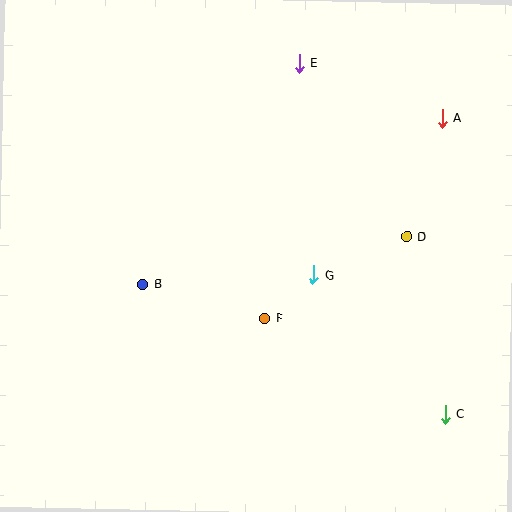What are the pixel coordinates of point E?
Point E is at (299, 63).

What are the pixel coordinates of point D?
Point D is at (407, 237).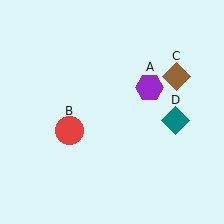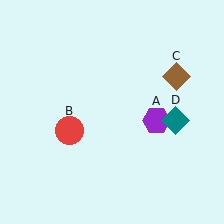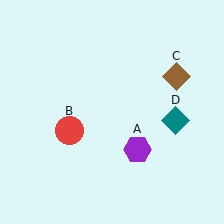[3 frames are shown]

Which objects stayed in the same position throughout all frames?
Red circle (object B) and brown diamond (object C) and teal diamond (object D) remained stationary.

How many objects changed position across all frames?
1 object changed position: purple hexagon (object A).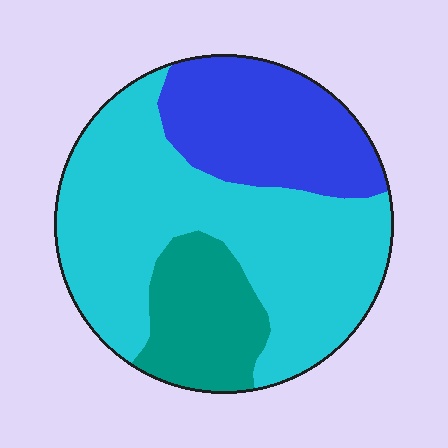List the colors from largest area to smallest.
From largest to smallest: cyan, blue, teal.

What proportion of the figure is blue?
Blue takes up between a quarter and a half of the figure.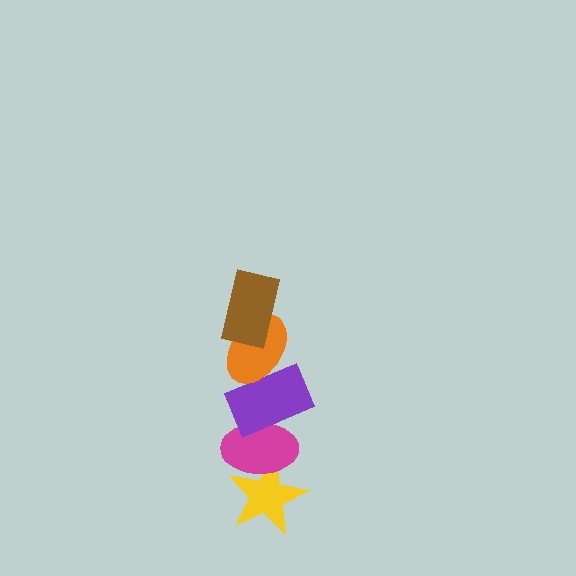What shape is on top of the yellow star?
The magenta ellipse is on top of the yellow star.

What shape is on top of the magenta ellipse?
The purple rectangle is on top of the magenta ellipse.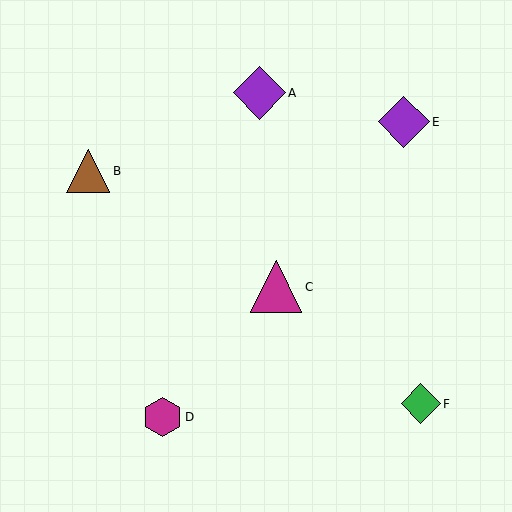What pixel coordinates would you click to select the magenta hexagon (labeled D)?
Click at (162, 417) to select the magenta hexagon D.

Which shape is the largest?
The purple diamond (labeled A) is the largest.